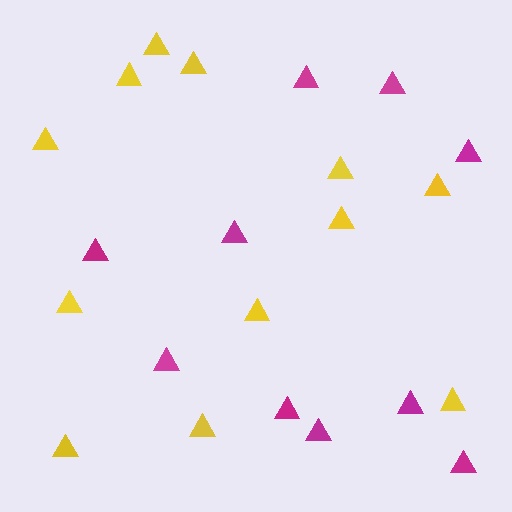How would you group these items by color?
There are 2 groups: one group of yellow triangles (12) and one group of magenta triangles (10).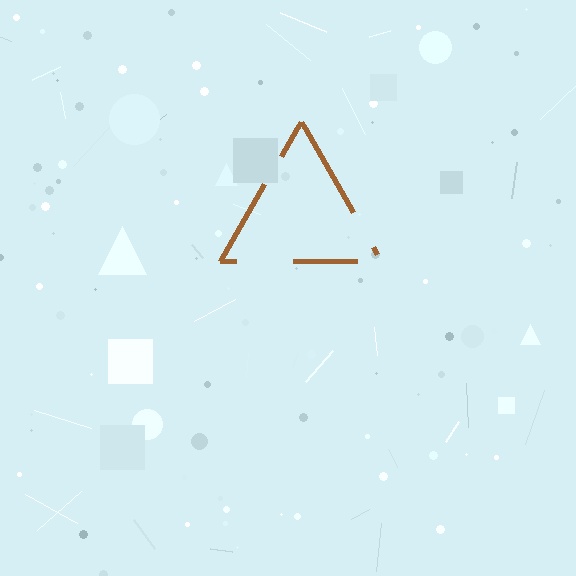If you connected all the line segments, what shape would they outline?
They would outline a triangle.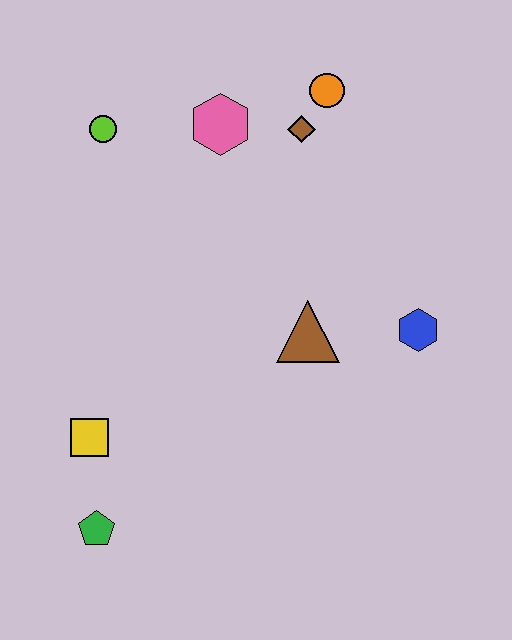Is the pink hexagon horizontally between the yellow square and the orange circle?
Yes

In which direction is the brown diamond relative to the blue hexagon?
The brown diamond is above the blue hexagon.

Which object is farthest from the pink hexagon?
The green pentagon is farthest from the pink hexagon.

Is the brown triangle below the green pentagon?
No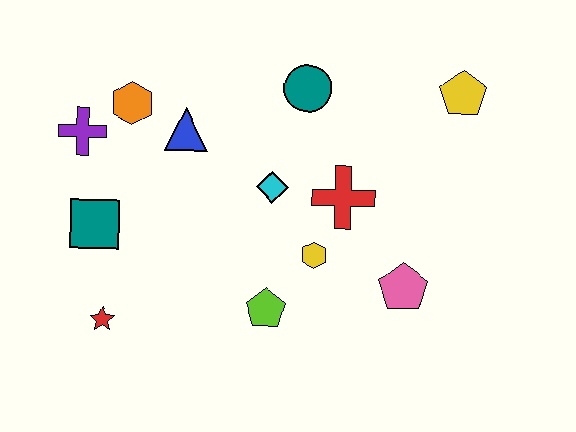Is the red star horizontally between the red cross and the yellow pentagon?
No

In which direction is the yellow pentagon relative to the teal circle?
The yellow pentagon is to the right of the teal circle.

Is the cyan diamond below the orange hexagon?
Yes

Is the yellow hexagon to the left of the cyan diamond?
No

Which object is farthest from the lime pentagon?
The yellow pentagon is farthest from the lime pentagon.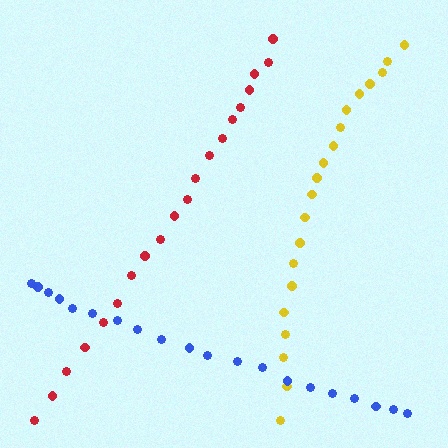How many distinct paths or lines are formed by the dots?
There are 3 distinct paths.